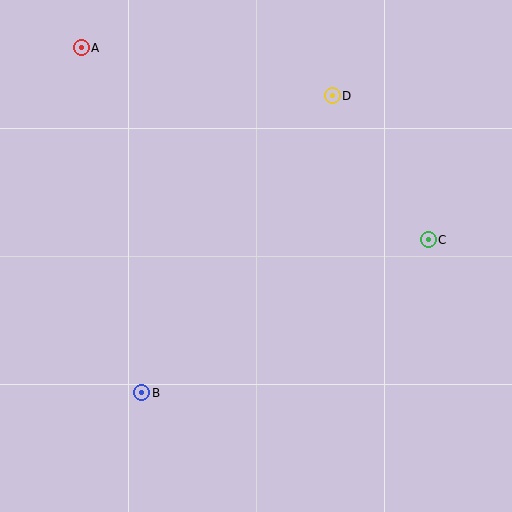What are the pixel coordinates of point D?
Point D is at (332, 96).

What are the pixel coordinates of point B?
Point B is at (142, 393).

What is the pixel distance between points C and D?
The distance between C and D is 173 pixels.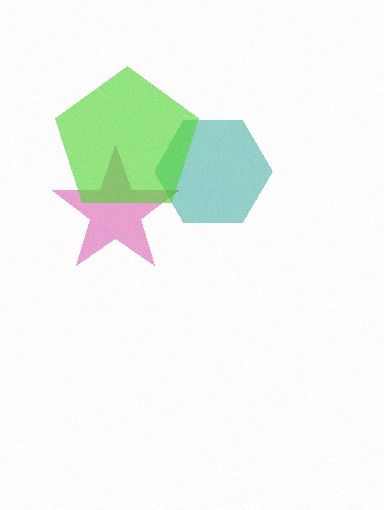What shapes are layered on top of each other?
The layered shapes are: a pink star, a teal hexagon, a lime pentagon.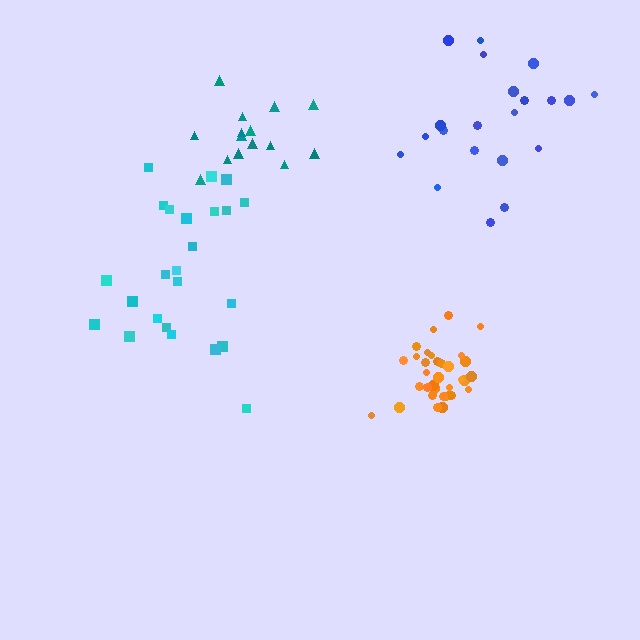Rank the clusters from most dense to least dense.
orange, teal, cyan, blue.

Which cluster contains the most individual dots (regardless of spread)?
Orange (34).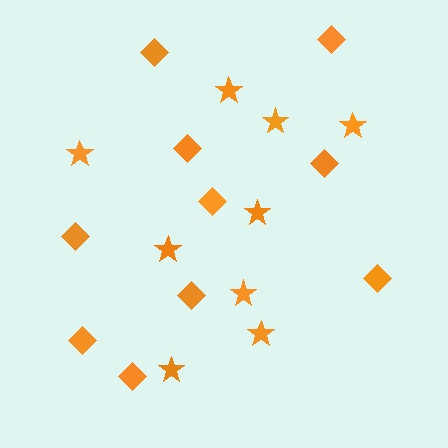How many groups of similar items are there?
There are 2 groups: one group of stars (9) and one group of diamonds (10).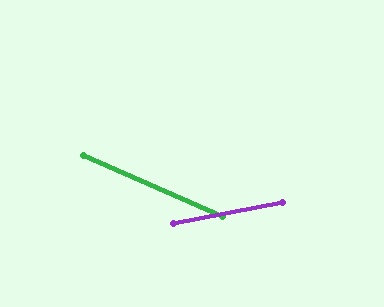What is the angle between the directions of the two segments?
Approximately 35 degrees.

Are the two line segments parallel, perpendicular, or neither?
Neither parallel nor perpendicular — they differ by about 35°.